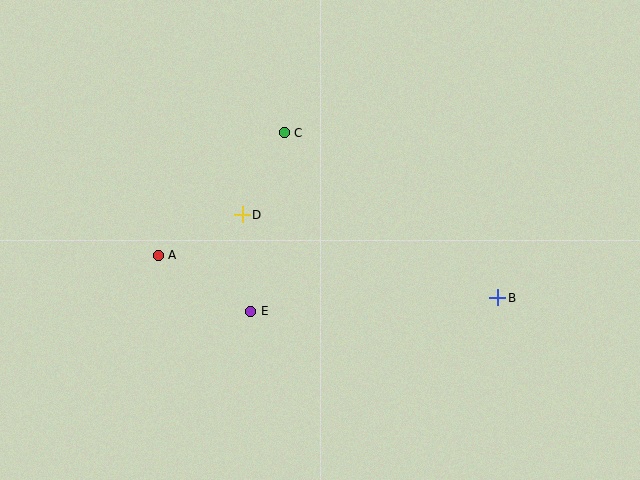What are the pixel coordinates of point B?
Point B is at (498, 298).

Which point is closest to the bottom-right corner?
Point B is closest to the bottom-right corner.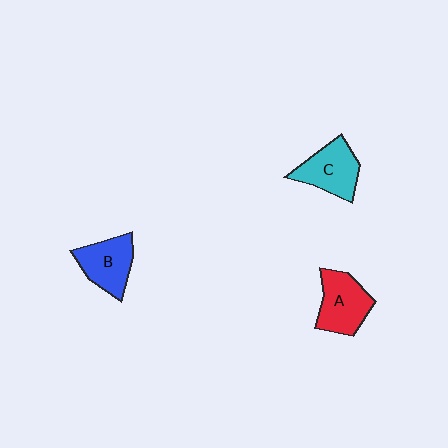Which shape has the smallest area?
Shape B (blue).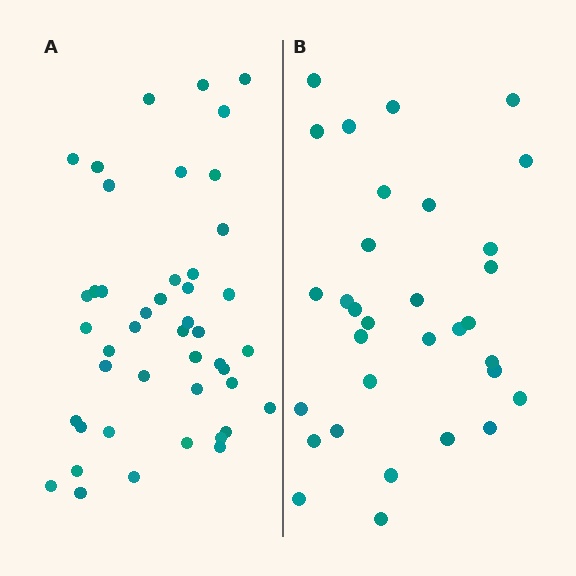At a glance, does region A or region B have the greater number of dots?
Region A (the left region) has more dots.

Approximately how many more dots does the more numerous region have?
Region A has approximately 15 more dots than region B.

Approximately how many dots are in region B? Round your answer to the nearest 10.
About 30 dots. (The exact count is 32, which rounds to 30.)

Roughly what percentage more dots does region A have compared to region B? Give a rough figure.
About 40% more.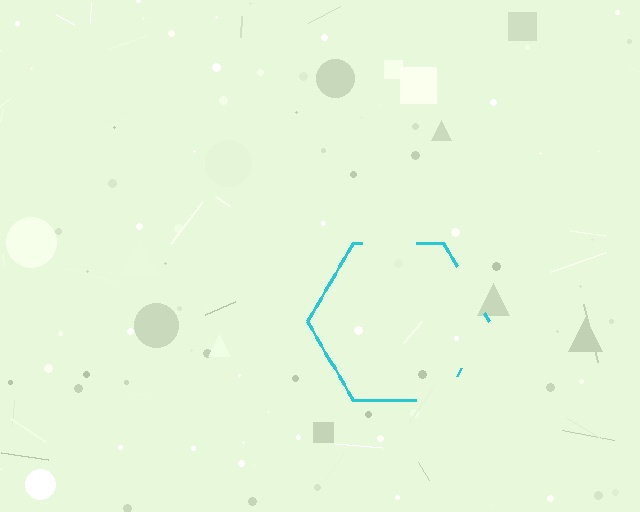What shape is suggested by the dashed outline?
The dashed outline suggests a hexagon.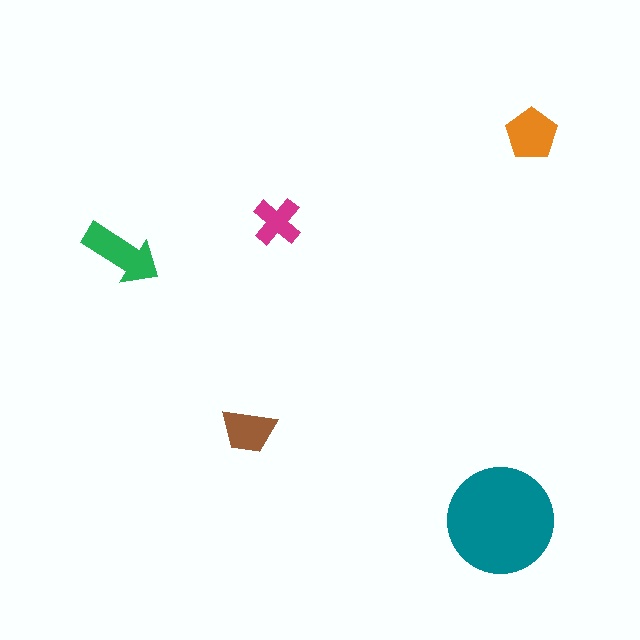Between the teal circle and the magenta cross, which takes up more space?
The teal circle.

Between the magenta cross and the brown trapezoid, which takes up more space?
The brown trapezoid.